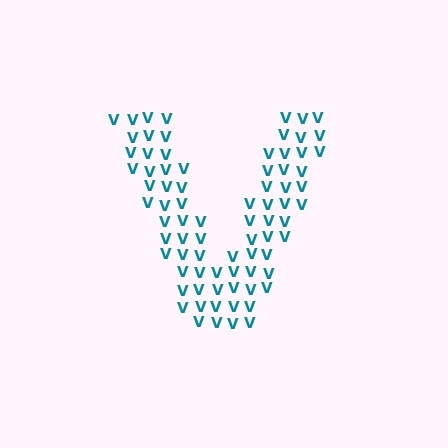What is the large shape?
The large shape is the letter V.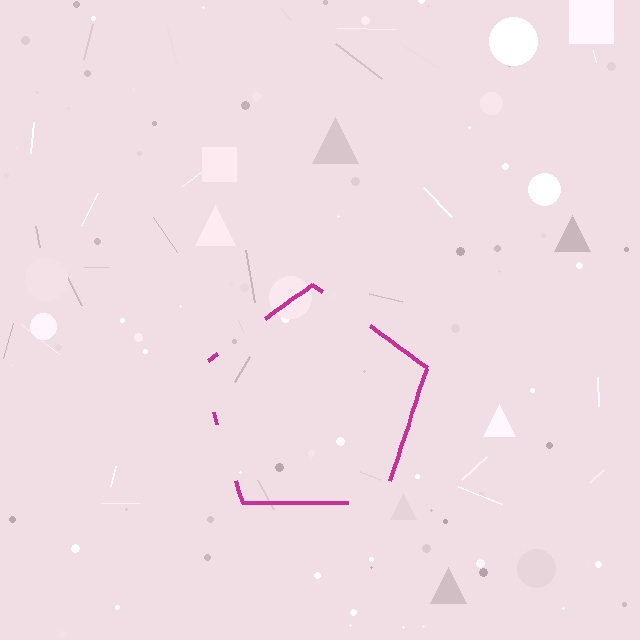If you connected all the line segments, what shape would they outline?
They would outline a pentagon.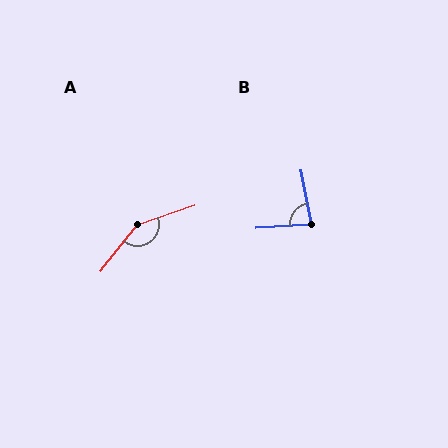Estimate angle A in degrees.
Approximately 147 degrees.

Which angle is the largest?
A, at approximately 147 degrees.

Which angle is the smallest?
B, at approximately 83 degrees.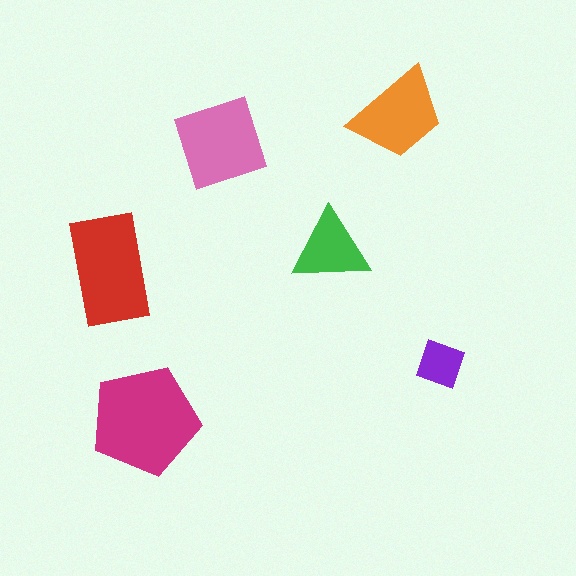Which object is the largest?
The magenta pentagon.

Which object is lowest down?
The magenta pentagon is bottommost.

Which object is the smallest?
The purple square.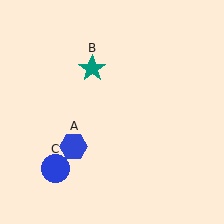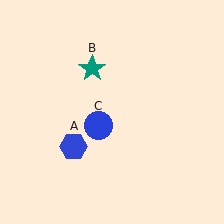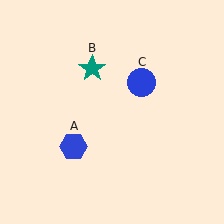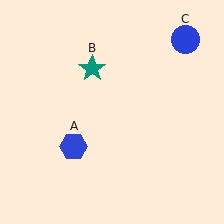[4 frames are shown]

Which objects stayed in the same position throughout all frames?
Blue hexagon (object A) and teal star (object B) remained stationary.